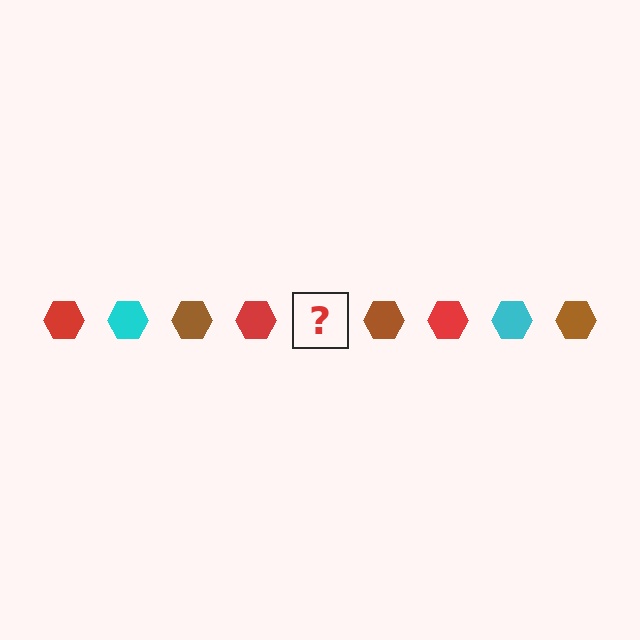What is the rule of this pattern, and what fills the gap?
The rule is that the pattern cycles through red, cyan, brown hexagons. The gap should be filled with a cyan hexagon.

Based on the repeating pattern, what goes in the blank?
The blank should be a cyan hexagon.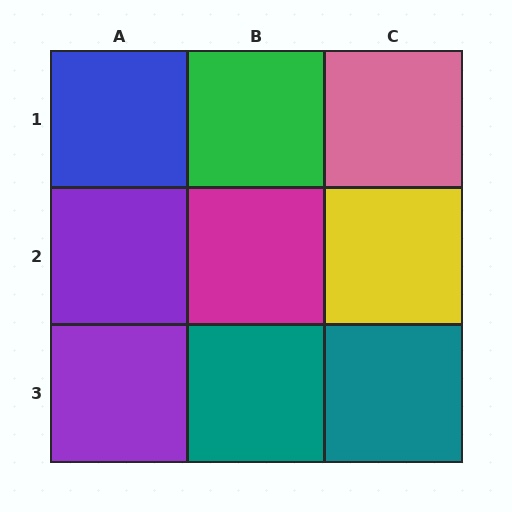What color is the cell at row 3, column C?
Teal.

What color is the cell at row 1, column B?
Green.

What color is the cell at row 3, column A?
Purple.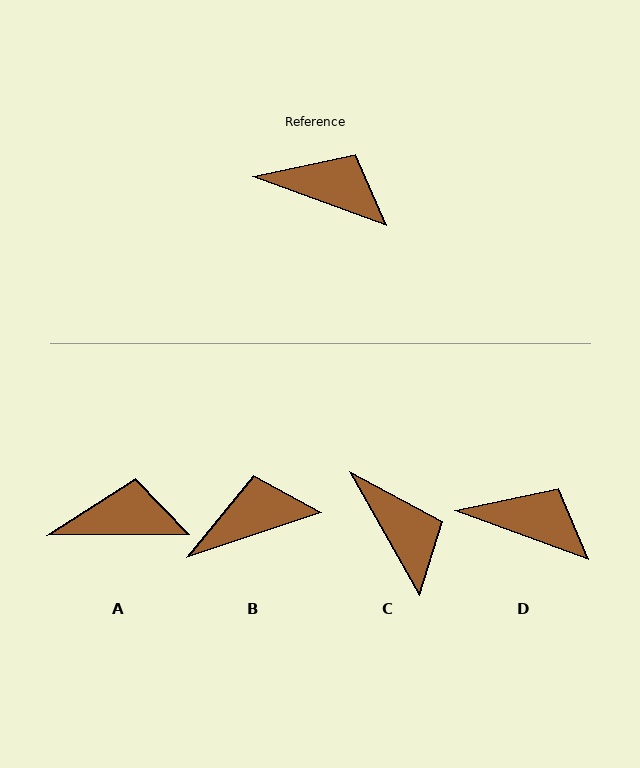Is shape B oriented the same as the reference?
No, it is off by about 38 degrees.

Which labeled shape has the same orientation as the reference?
D.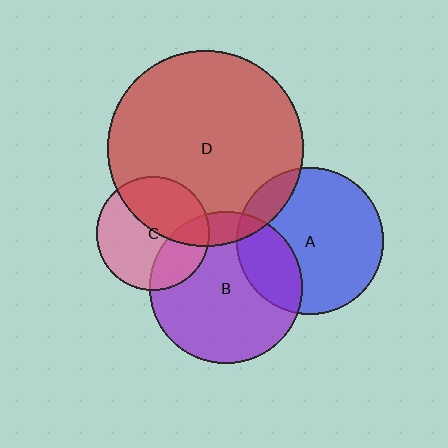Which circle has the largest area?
Circle D (red).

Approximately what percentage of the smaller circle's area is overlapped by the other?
Approximately 10%.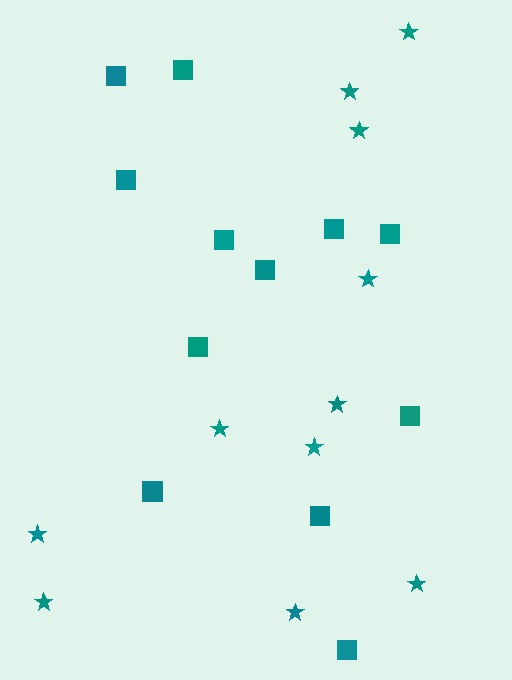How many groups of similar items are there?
There are 2 groups: one group of squares (12) and one group of stars (11).